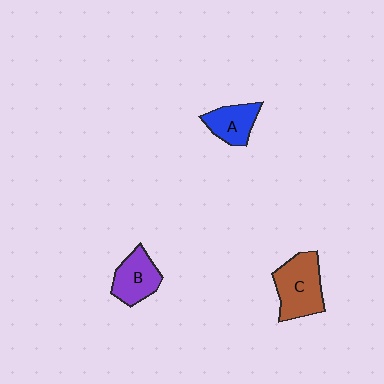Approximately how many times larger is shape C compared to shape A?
Approximately 1.6 times.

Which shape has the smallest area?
Shape A (blue).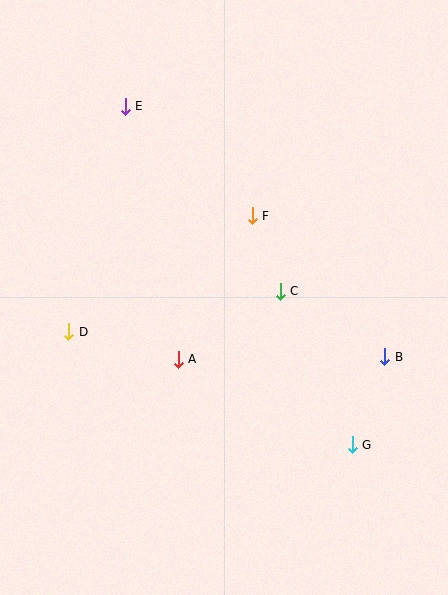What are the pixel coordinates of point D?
Point D is at (69, 332).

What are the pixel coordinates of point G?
Point G is at (352, 445).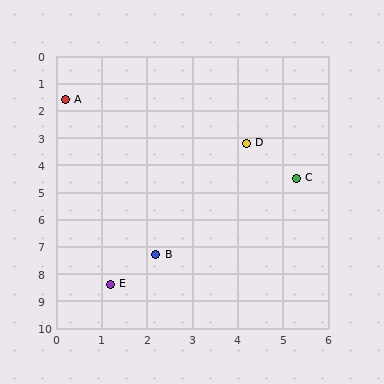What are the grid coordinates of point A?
Point A is at approximately (0.2, 1.6).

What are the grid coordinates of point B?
Point B is at approximately (2.2, 7.3).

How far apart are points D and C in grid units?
Points D and C are about 1.7 grid units apart.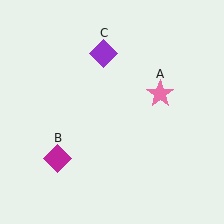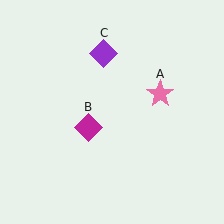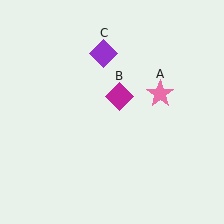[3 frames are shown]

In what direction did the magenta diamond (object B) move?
The magenta diamond (object B) moved up and to the right.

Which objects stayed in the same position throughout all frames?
Pink star (object A) and purple diamond (object C) remained stationary.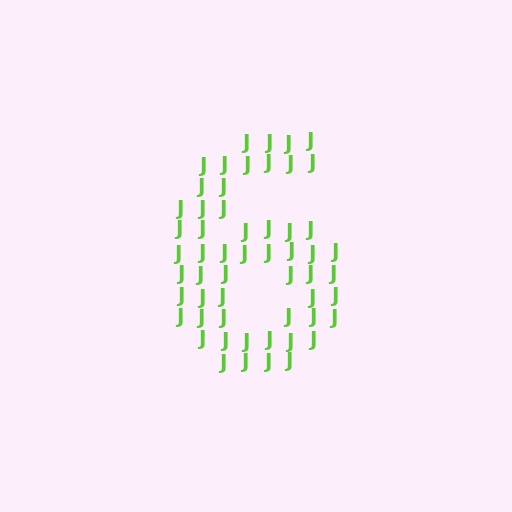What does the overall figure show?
The overall figure shows the digit 6.